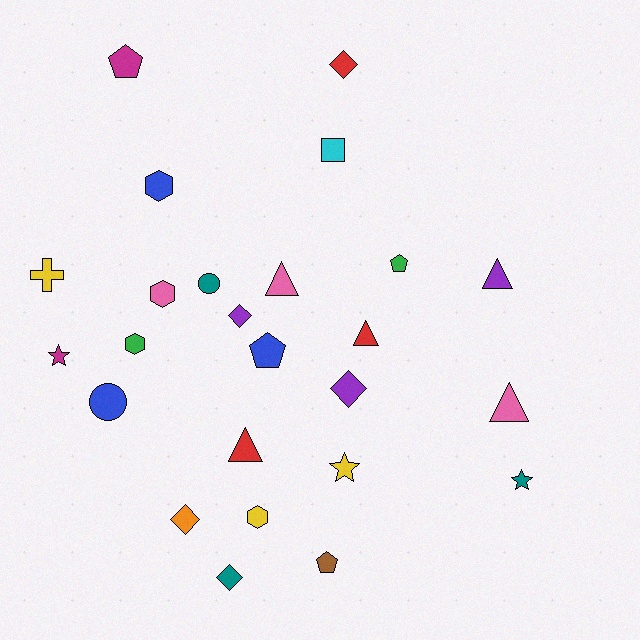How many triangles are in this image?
There are 5 triangles.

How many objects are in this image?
There are 25 objects.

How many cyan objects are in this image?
There is 1 cyan object.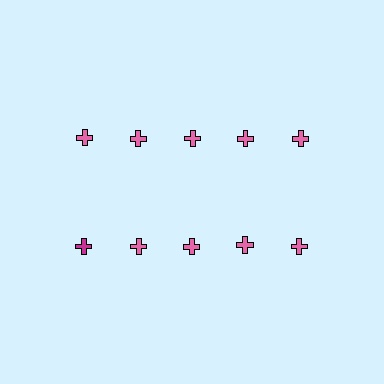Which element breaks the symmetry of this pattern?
The magenta cross in the second row, leftmost column breaks the symmetry. All other shapes are pink crosses.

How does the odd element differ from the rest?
It has a different color: magenta instead of pink.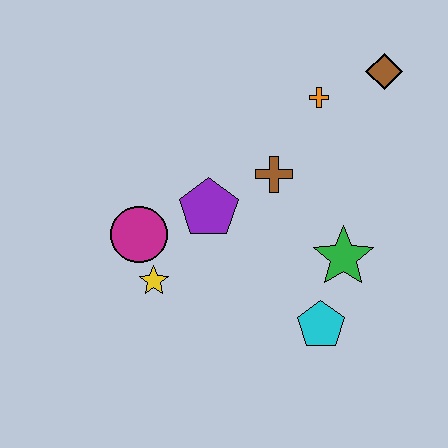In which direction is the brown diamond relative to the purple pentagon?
The brown diamond is to the right of the purple pentagon.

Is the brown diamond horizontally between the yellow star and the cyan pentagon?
No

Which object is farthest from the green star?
The magenta circle is farthest from the green star.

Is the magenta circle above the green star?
Yes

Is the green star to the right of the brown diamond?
No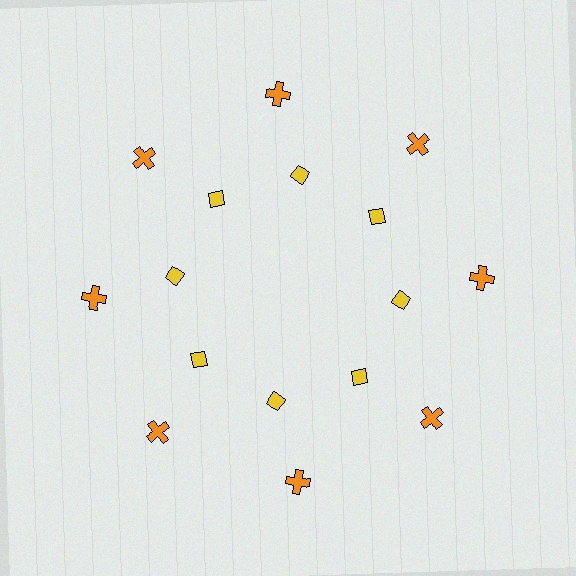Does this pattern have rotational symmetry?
Yes, this pattern has 8-fold rotational symmetry. It looks the same after rotating 45 degrees around the center.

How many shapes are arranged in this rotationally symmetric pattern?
There are 16 shapes, arranged in 8 groups of 2.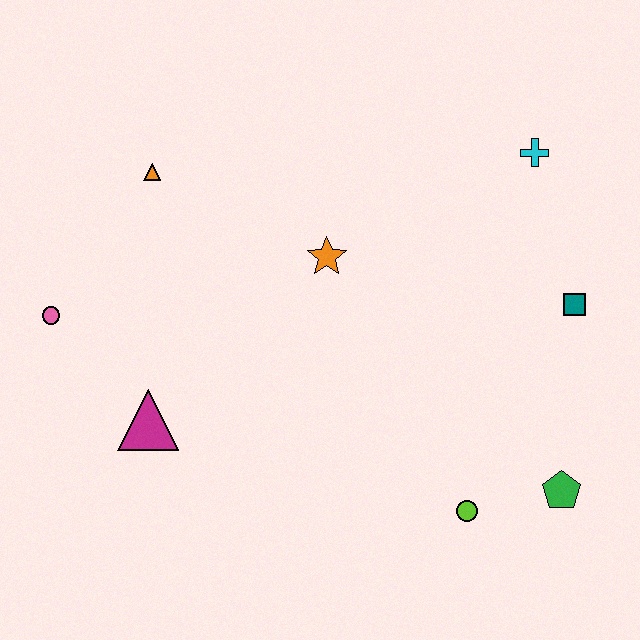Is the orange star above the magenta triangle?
Yes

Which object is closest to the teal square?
The cyan cross is closest to the teal square.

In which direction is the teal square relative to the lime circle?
The teal square is above the lime circle.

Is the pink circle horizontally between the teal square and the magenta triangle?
No